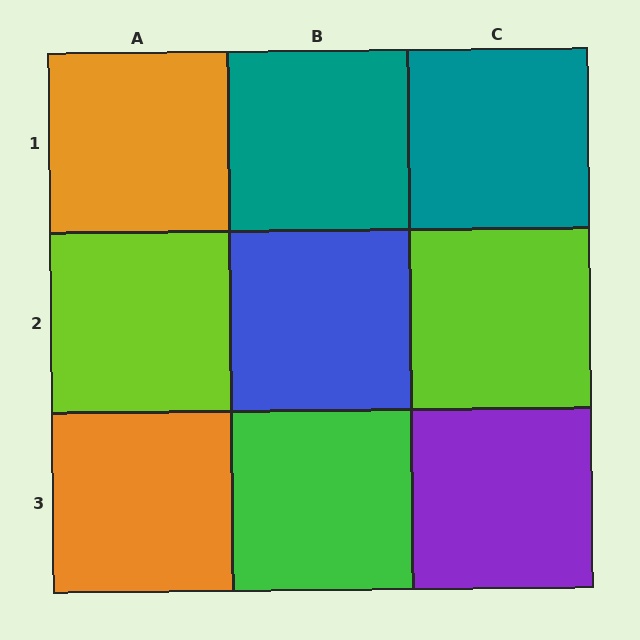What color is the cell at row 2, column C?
Lime.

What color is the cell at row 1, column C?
Teal.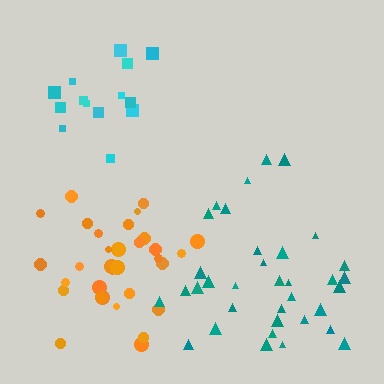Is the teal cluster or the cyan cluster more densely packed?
Cyan.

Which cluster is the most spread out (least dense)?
Teal.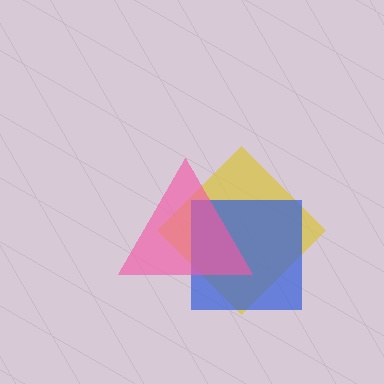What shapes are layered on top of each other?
The layered shapes are: a yellow diamond, a blue square, a pink triangle.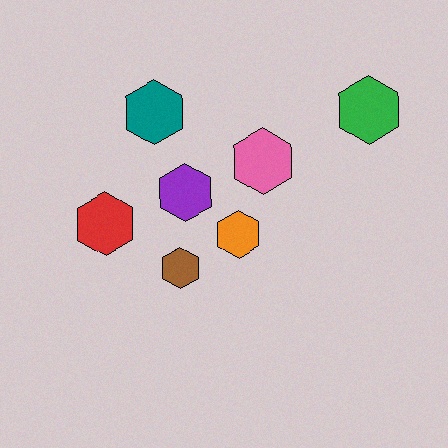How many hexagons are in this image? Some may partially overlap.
There are 7 hexagons.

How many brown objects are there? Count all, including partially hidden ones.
There is 1 brown object.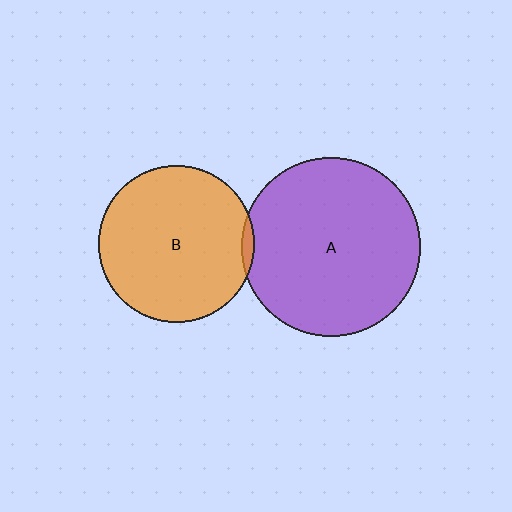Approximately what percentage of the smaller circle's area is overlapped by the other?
Approximately 5%.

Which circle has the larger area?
Circle A (purple).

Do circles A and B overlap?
Yes.